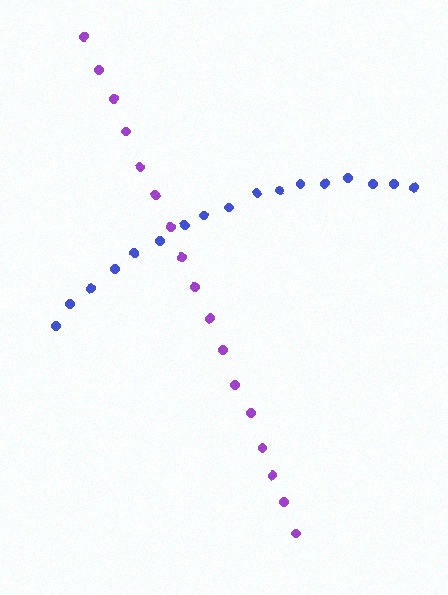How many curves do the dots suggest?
There are 2 distinct paths.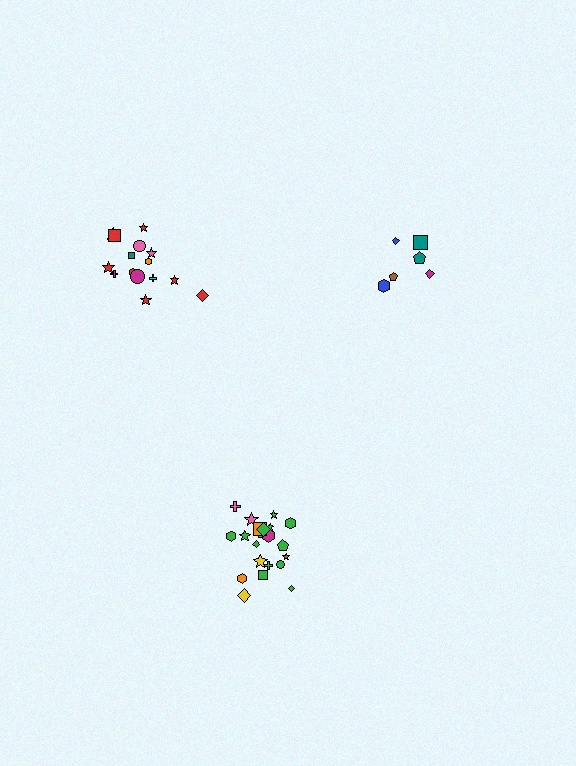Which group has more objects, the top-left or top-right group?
The top-left group.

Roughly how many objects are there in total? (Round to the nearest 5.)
Roughly 45 objects in total.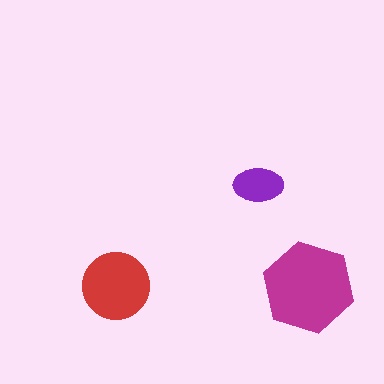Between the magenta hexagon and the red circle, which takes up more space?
The magenta hexagon.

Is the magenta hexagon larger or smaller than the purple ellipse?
Larger.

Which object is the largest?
The magenta hexagon.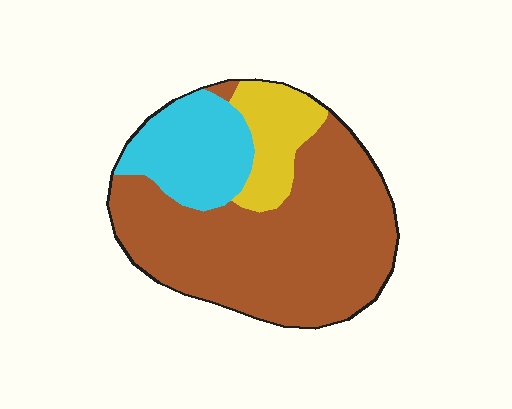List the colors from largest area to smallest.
From largest to smallest: brown, cyan, yellow.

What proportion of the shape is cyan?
Cyan takes up less than a quarter of the shape.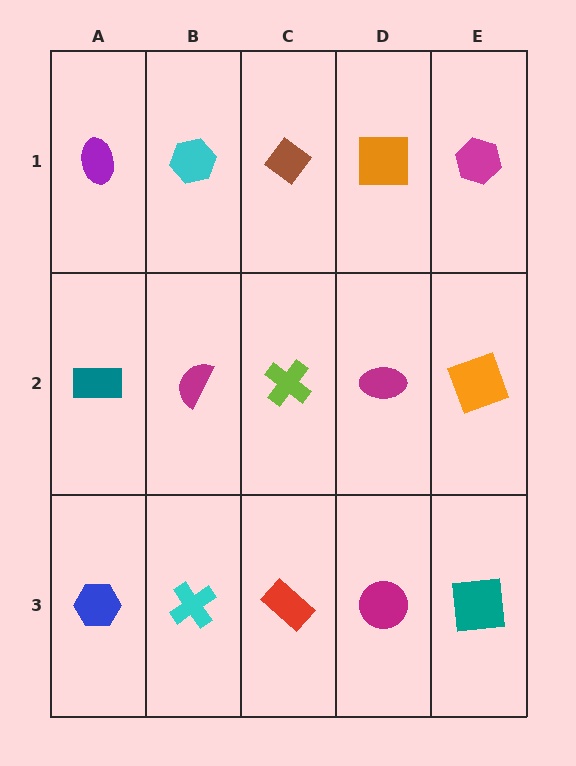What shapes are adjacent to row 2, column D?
An orange square (row 1, column D), a magenta circle (row 3, column D), a lime cross (row 2, column C), an orange square (row 2, column E).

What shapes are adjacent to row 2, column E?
A magenta hexagon (row 1, column E), a teal square (row 3, column E), a magenta ellipse (row 2, column D).